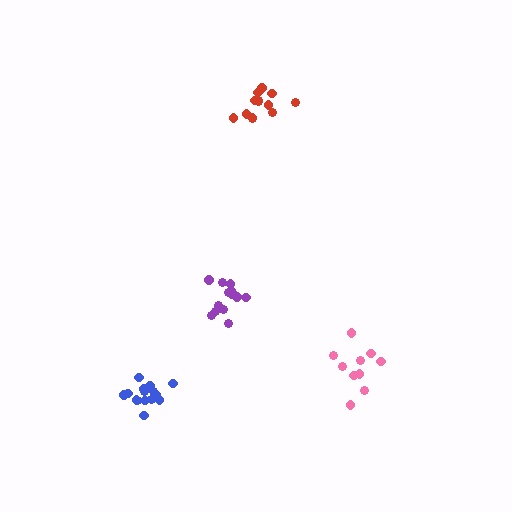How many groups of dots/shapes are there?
There are 4 groups.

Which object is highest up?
The red cluster is topmost.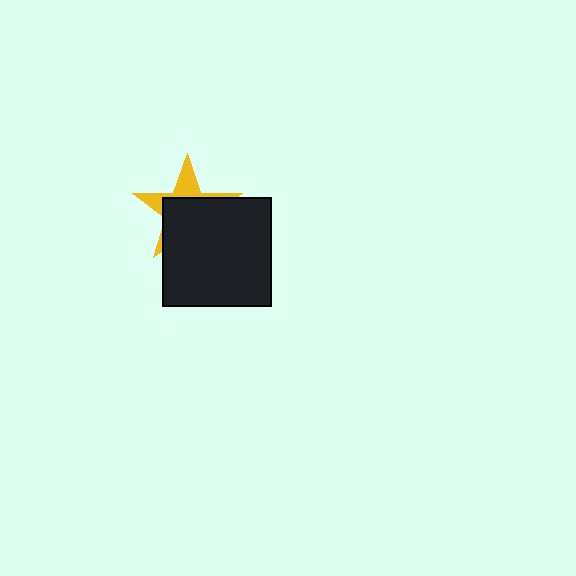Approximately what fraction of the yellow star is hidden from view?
Roughly 67% of the yellow star is hidden behind the black square.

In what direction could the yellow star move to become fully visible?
The yellow star could move up. That would shift it out from behind the black square entirely.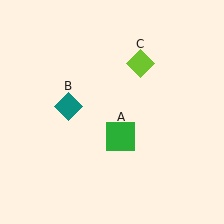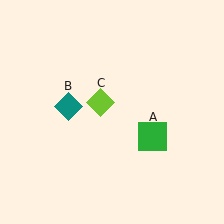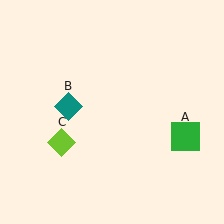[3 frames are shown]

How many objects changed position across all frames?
2 objects changed position: green square (object A), lime diamond (object C).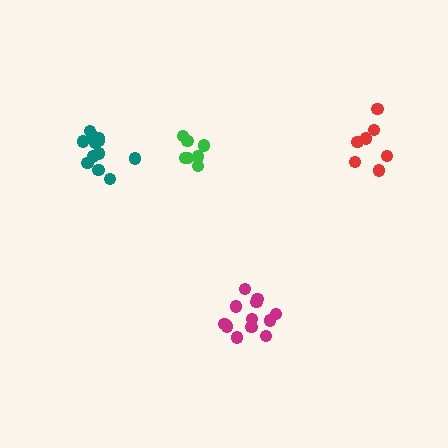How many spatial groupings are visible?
There are 4 spatial groupings.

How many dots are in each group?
Group 1: 7 dots, Group 2: 7 dots, Group 3: 12 dots, Group 4: 12 dots (38 total).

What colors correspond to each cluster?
The clusters are colored: green, red, teal, magenta.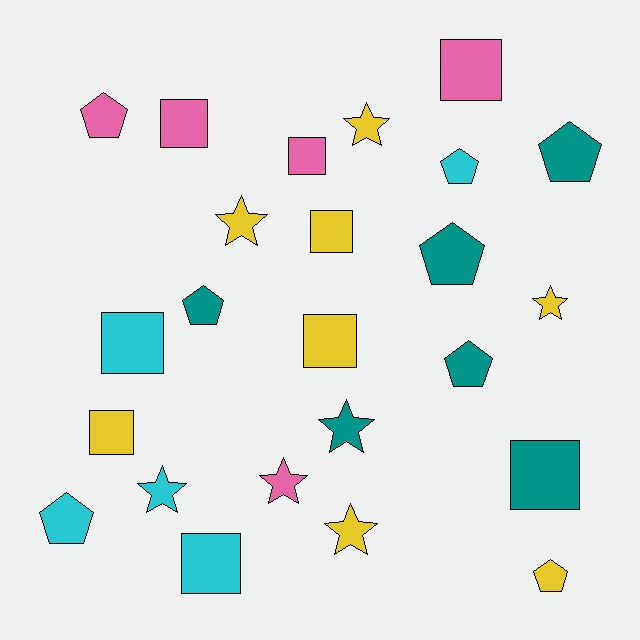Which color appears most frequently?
Yellow, with 8 objects.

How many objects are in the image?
There are 24 objects.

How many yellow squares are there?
There are 3 yellow squares.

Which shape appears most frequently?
Square, with 9 objects.